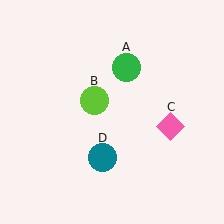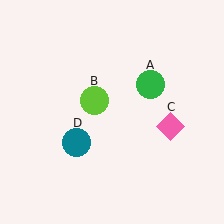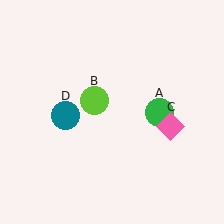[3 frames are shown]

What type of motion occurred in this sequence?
The green circle (object A), teal circle (object D) rotated clockwise around the center of the scene.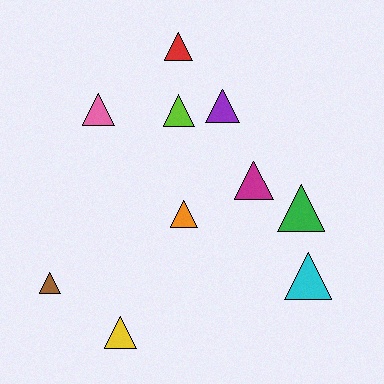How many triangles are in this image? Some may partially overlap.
There are 10 triangles.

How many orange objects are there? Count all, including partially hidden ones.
There is 1 orange object.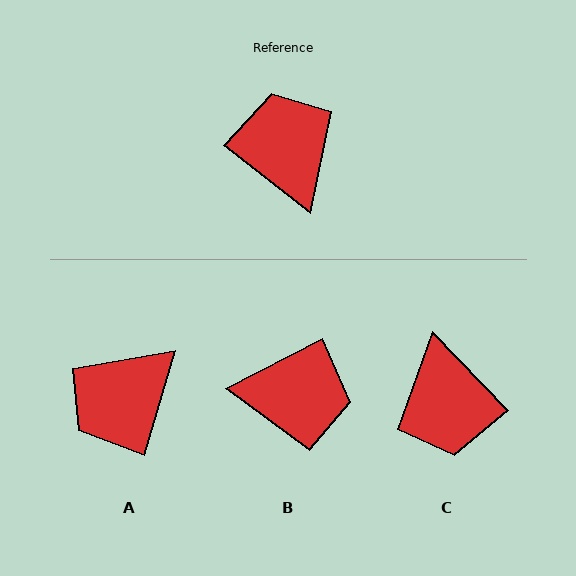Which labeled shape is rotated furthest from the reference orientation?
C, about 172 degrees away.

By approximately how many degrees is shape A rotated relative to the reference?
Approximately 112 degrees counter-clockwise.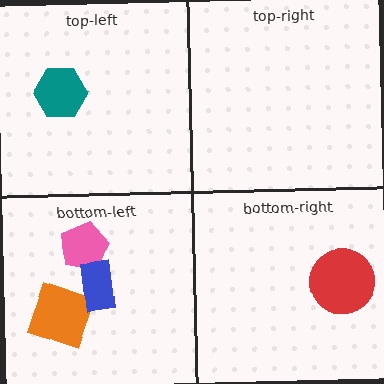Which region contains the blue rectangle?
The bottom-left region.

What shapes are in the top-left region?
The teal hexagon.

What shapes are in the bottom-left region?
The orange square, the pink pentagon, the blue rectangle.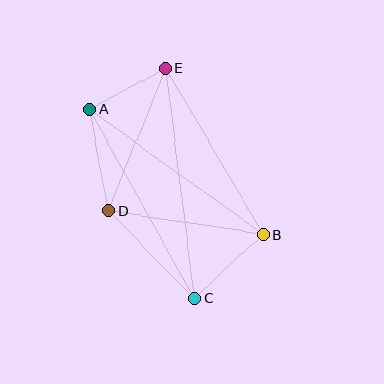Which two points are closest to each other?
Points A and E are closest to each other.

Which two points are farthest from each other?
Points C and E are farthest from each other.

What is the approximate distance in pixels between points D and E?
The distance between D and E is approximately 154 pixels.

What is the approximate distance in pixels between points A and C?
The distance between A and C is approximately 216 pixels.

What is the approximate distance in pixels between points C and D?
The distance between C and D is approximately 123 pixels.